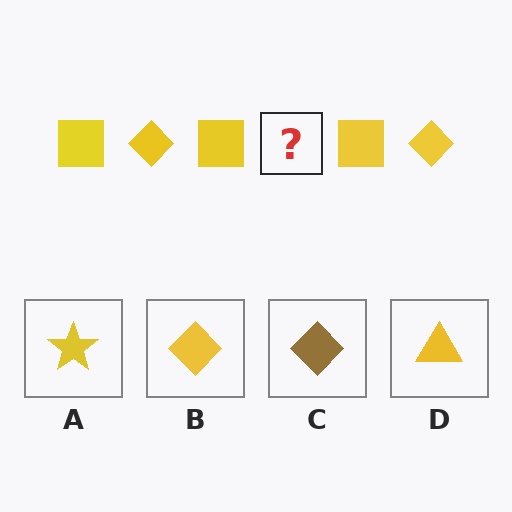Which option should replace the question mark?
Option B.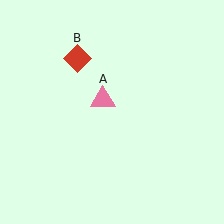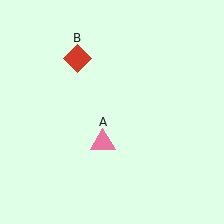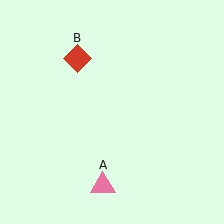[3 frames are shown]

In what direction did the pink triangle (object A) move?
The pink triangle (object A) moved down.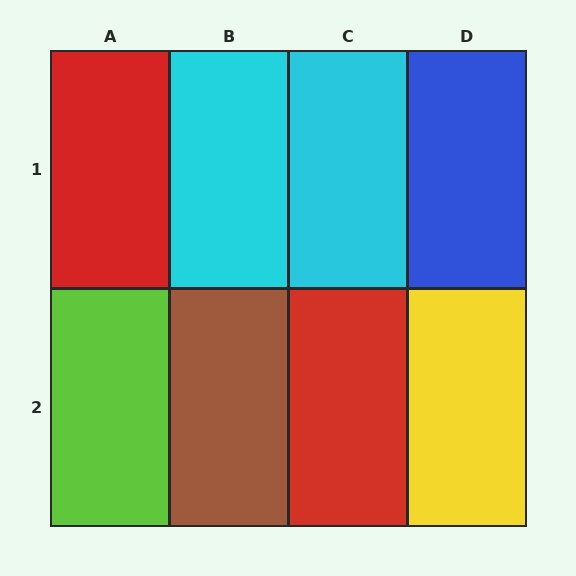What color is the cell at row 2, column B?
Brown.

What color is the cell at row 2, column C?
Red.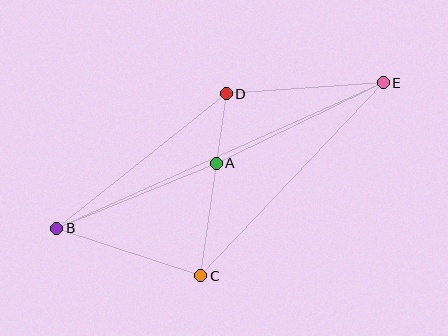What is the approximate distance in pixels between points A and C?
The distance between A and C is approximately 113 pixels.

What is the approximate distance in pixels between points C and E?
The distance between C and E is approximately 265 pixels.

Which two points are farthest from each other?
Points B and E are farthest from each other.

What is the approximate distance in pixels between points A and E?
The distance between A and E is approximately 185 pixels.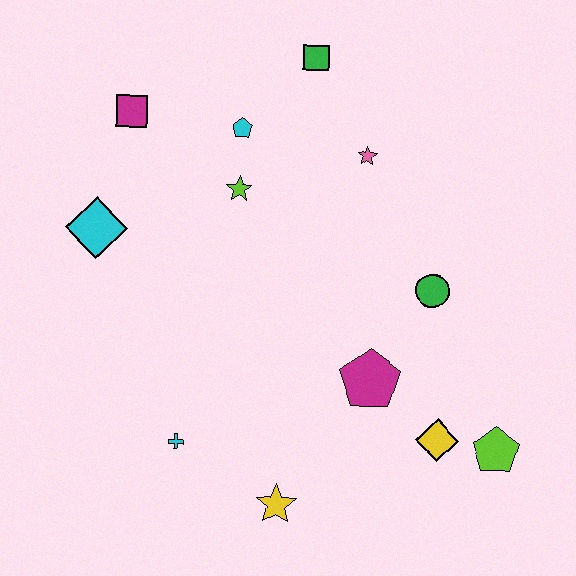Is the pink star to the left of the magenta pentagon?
Yes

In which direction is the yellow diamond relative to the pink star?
The yellow diamond is below the pink star.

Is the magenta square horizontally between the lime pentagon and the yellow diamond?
No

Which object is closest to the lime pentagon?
The yellow diamond is closest to the lime pentagon.